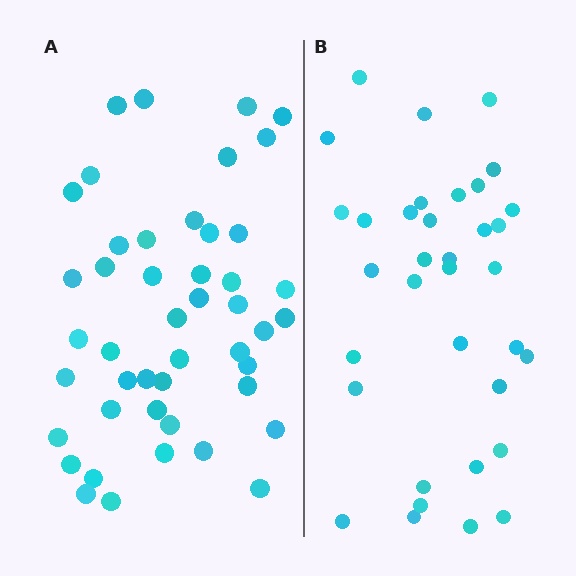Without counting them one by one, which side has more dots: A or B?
Region A (the left region) has more dots.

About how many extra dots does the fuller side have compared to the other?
Region A has roughly 12 or so more dots than region B.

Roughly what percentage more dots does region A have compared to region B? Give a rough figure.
About 30% more.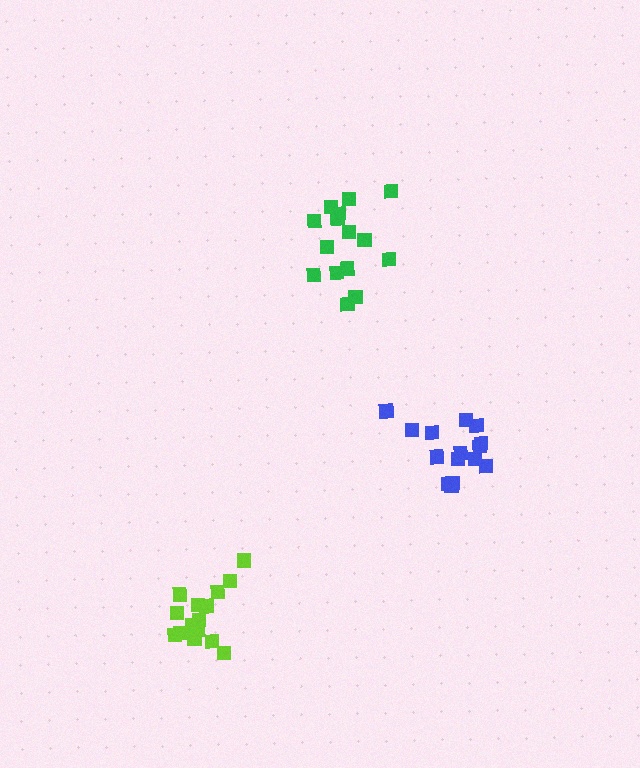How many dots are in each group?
Group 1: 15 dots, Group 2: 16 dots, Group 3: 15 dots (46 total).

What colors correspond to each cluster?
The clusters are colored: blue, lime, green.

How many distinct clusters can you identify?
There are 3 distinct clusters.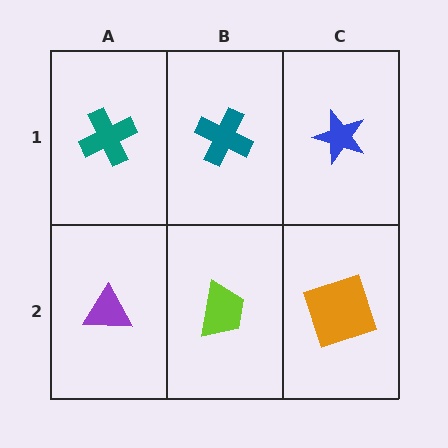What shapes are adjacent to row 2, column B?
A teal cross (row 1, column B), a purple triangle (row 2, column A), an orange square (row 2, column C).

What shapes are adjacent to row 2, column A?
A teal cross (row 1, column A), a lime trapezoid (row 2, column B).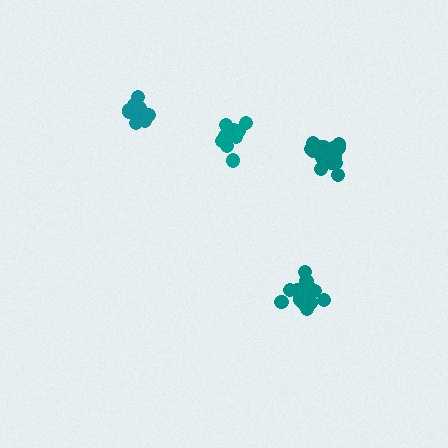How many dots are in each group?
Group 1: 16 dots, Group 2: 11 dots, Group 3: 17 dots, Group 4: 14 dots (58 total).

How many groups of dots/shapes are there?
There are 4 groups.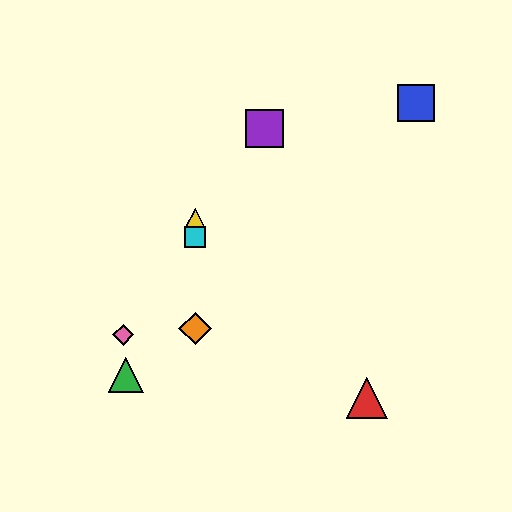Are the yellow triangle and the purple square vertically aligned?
No, the yellow triangle is at x≈195 and the purple square is at x≈265.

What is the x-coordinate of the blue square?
The blue square is at x≈416.